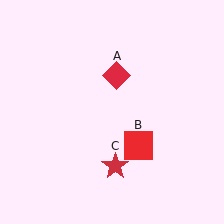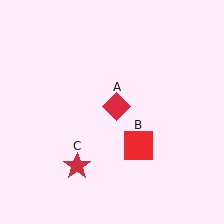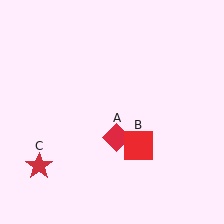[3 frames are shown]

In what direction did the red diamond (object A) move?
The red diamond (object A) moved down.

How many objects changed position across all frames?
2 objects changed position: red diamond (object A), red star (object C).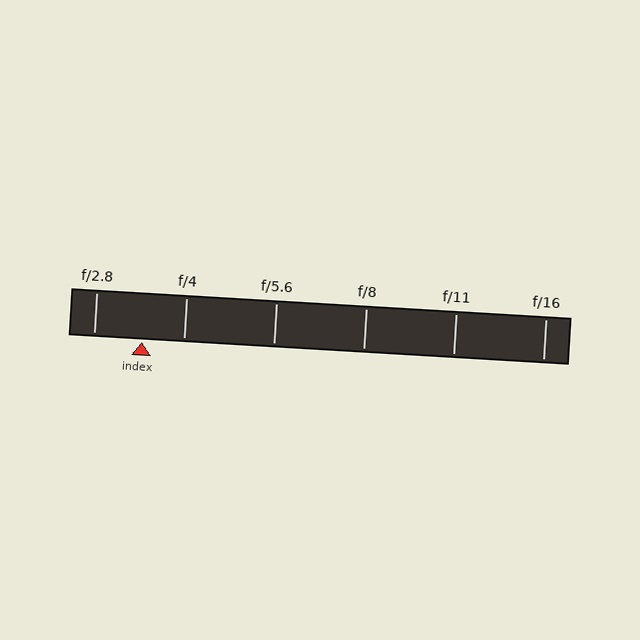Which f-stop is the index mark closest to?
The index mark is closest to f/4.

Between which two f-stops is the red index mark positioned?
The index mark is between f/2.8 and f/4.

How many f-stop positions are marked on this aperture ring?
There are 6 f-stop positions marked.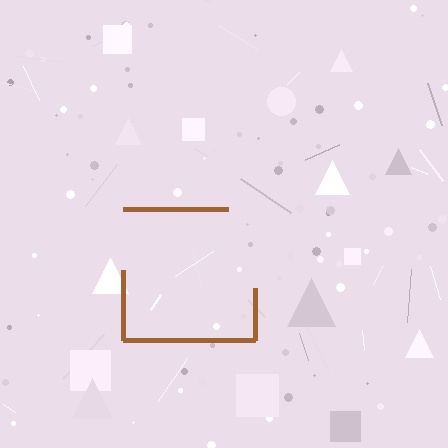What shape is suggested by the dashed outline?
The dashed outline suggests a square.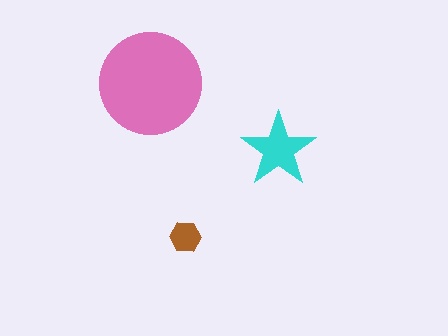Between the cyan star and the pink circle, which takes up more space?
The pink circle.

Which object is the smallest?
The brown hexagon.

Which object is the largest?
The pink circle.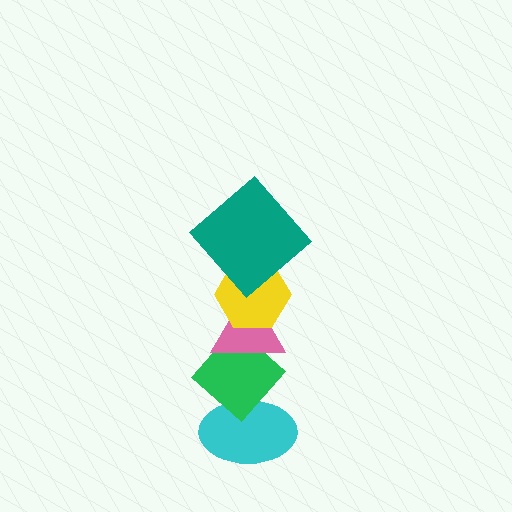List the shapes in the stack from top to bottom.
From top to bottom: the teal diamond, the yellow hexagon, the pink triangle, the green diamond, the cyan ellipse.